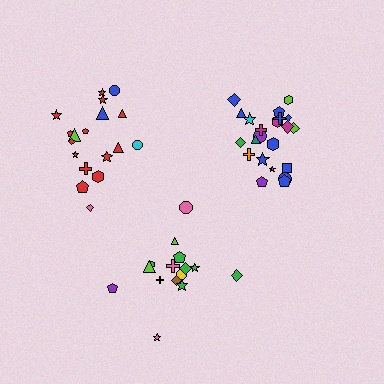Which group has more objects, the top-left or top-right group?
The top-right group.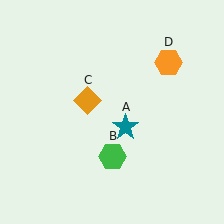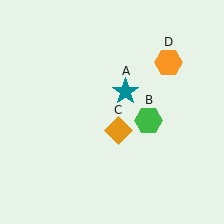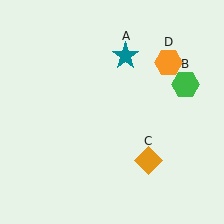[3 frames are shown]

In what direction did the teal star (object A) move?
The teal star (object A) moved up.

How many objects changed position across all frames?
3 objects changed position: teal star (object A), green hexagon (object B), orange diamond (object C).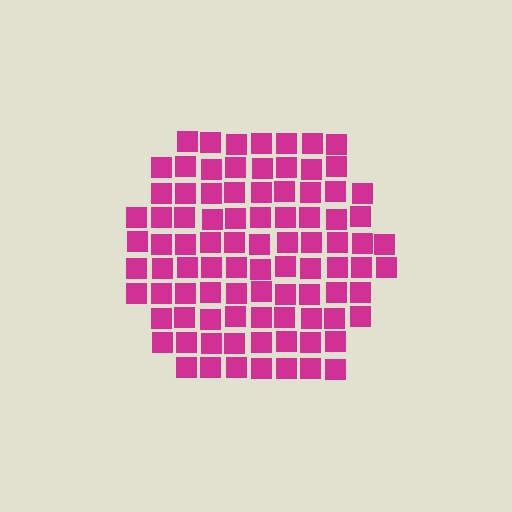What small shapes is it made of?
It is made of small squares.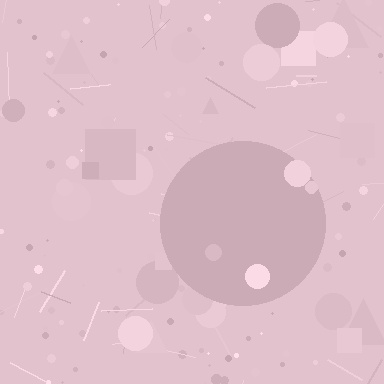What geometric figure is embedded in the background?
A circle is embedded in the background.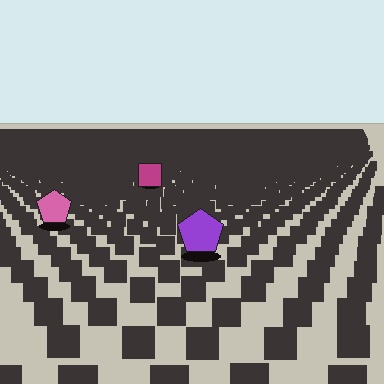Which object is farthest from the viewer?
The magenta square is farthest from the viewer. It appears smaller and the ground texture around it is denser.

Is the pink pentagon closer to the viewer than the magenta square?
Yes. The pink pentagon is closer — you can tell from the texture gradient: the ground texture is coarser near it.